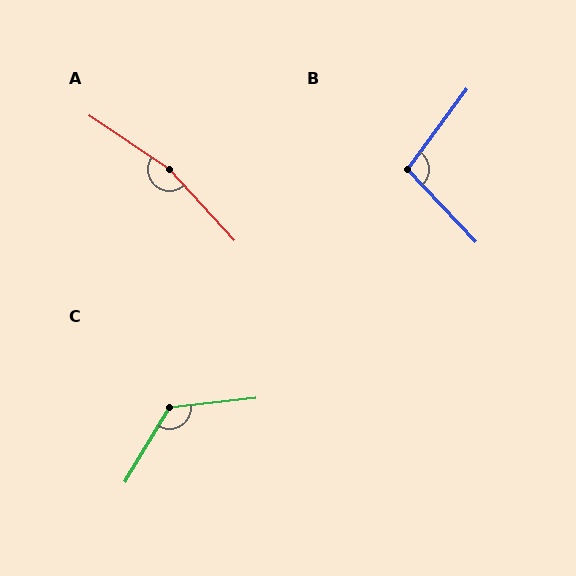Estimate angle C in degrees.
Approximately 127 degrees.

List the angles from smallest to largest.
B (100°), C (127°), A (166°).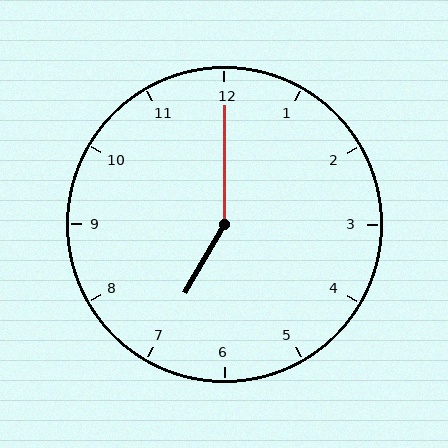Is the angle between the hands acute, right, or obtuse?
It is obtuse.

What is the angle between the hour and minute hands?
Approximately 150 degrees.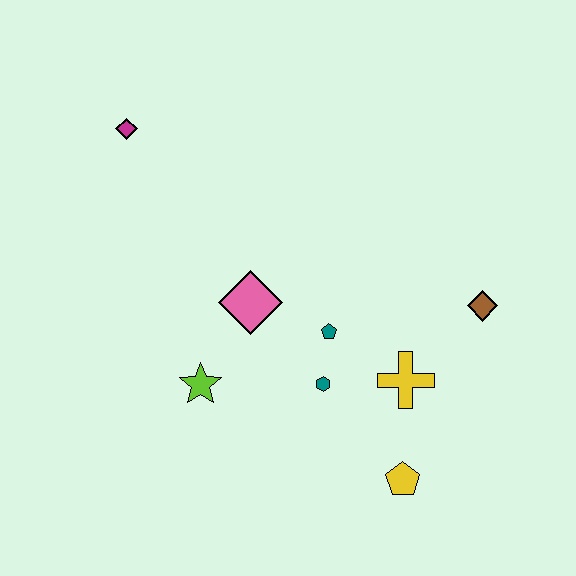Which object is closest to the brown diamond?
The yellow cross is closest to the brown diamond.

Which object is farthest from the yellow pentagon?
The magenta diamond is farthest from the yellow pentagon.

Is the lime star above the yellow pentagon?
Yes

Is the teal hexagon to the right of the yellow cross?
No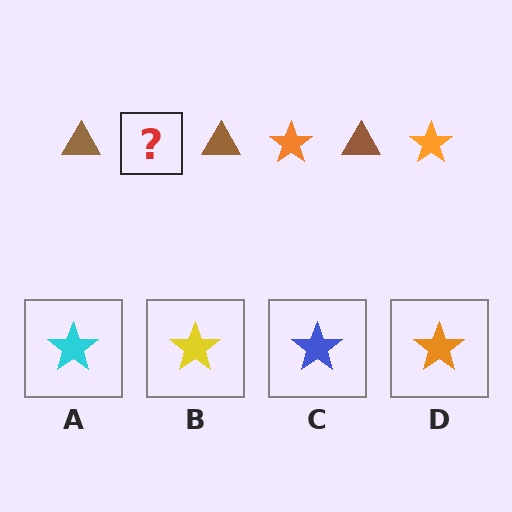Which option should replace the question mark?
Option D.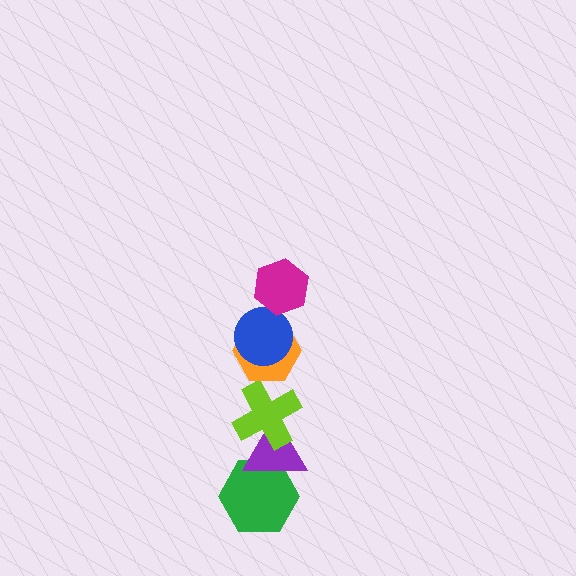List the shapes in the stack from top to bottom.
From top to bottom: the magenta hexagon, the blue circle, the orange hexagon, the lime cross, the purple triangle, the green hexagon.